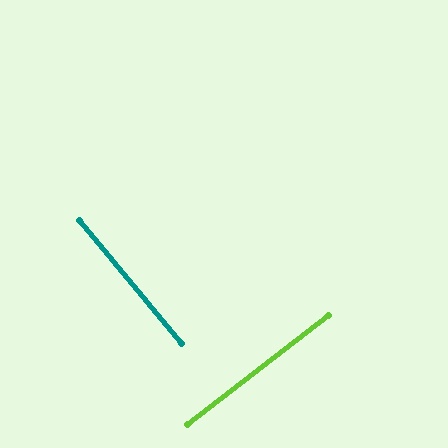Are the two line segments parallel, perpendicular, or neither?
Perpendicular — they meet at approximately 88°.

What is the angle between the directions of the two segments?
Approximately 88 degrees.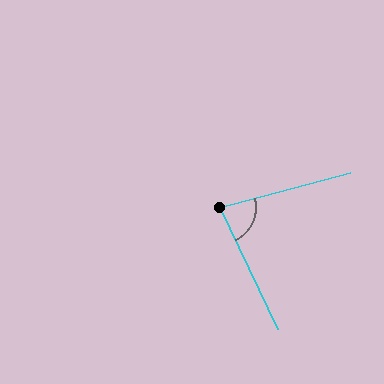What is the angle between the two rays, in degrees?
Approximately 79 degrees.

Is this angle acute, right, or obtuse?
It is acute.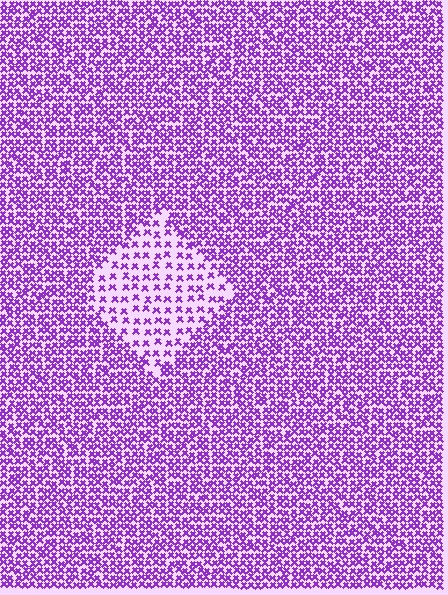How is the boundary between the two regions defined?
The boundary is defined by a change in element density (approximately 2.2x ratio). All elements are the same color, size, and shape.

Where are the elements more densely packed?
The elements are more densely packed outside the diamond boundary.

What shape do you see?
I see a diamond.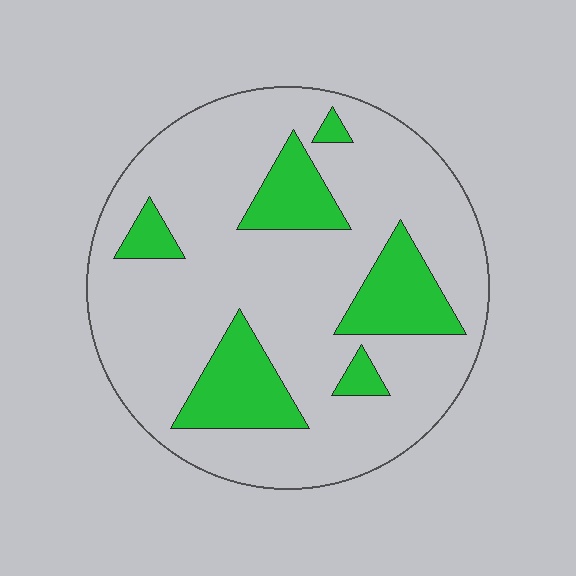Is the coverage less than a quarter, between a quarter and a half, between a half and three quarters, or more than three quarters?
Less than a quarter.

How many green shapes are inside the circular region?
6.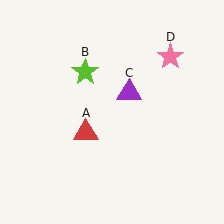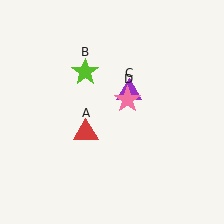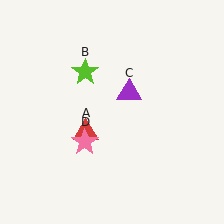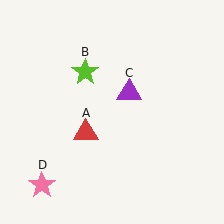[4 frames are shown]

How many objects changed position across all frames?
1 object changed position: pink star (object D).